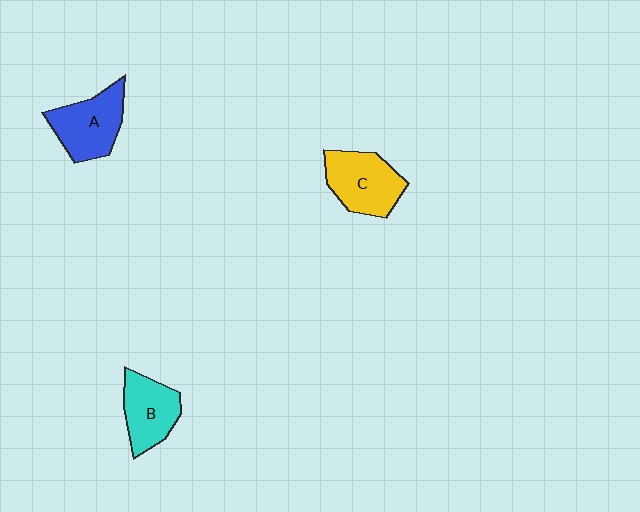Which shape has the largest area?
Shape C (yellow).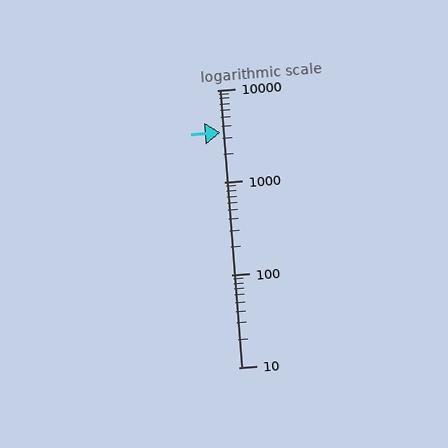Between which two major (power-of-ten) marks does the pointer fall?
The pointer is between 1000 and 10000.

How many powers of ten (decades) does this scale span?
The scale spans 3 decades, from 10 to 10000.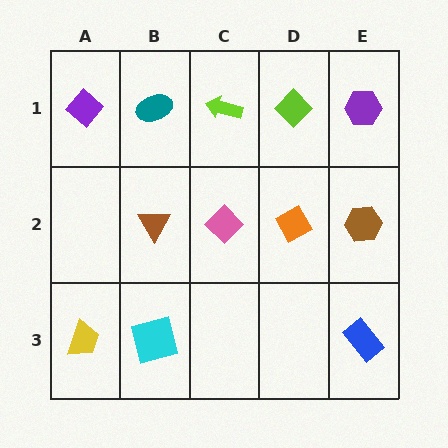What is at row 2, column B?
A brown triangle.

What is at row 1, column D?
A lime diamond.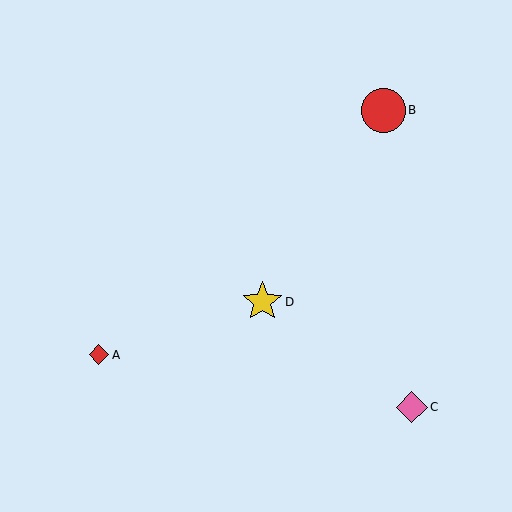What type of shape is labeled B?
Shape B is a red circle.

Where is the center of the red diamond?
The center of the red diamond is at (99, 355).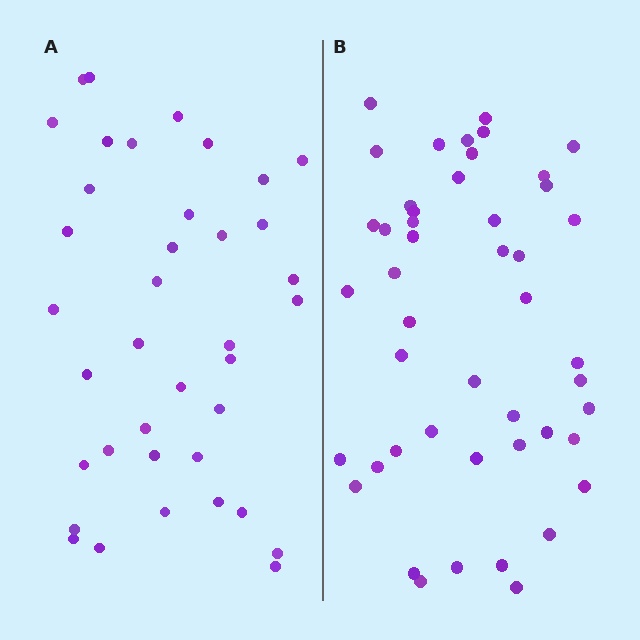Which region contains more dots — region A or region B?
Region B (the right region) has more dots.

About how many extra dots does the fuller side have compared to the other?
Region B has roughly 8 or so more dots than region A.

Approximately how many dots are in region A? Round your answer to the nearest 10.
About 40 dots. (The exact count is 38, which rounds to 40.)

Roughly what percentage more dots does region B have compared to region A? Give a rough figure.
About 25% more.